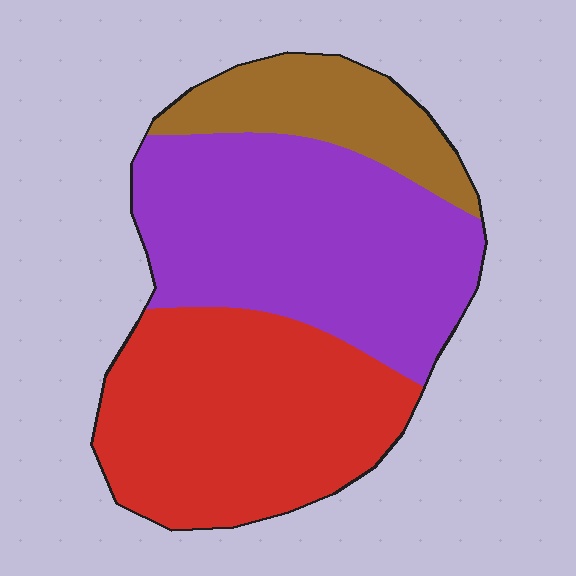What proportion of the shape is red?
Red takes up about two fifths (2/5) of the shape.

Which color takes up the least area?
Brown, at roughly 15%.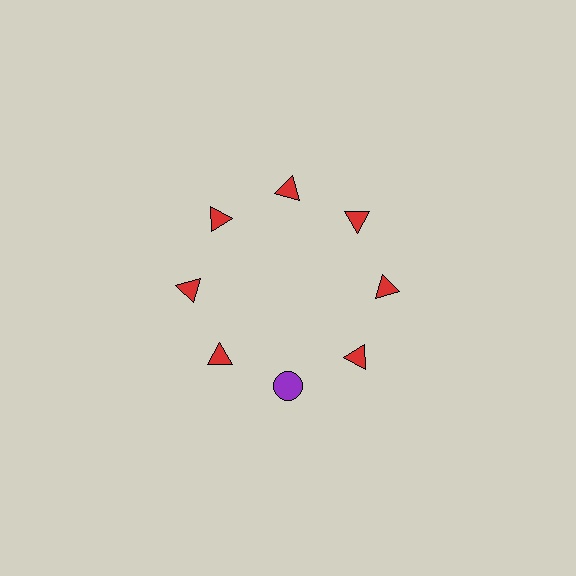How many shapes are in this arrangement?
There are 8 shapes arranged in a ring pattern.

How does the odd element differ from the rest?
It differs in both color (purple instead of red) and shape (circle instead of triangle).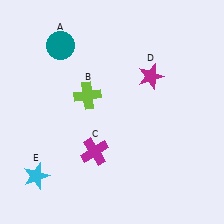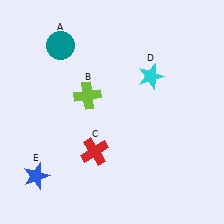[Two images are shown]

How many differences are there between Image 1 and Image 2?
There are 3 differences between the two images.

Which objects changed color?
C changed from magenta to red. D changed from magenta to cyan. E changed from cyan to blue.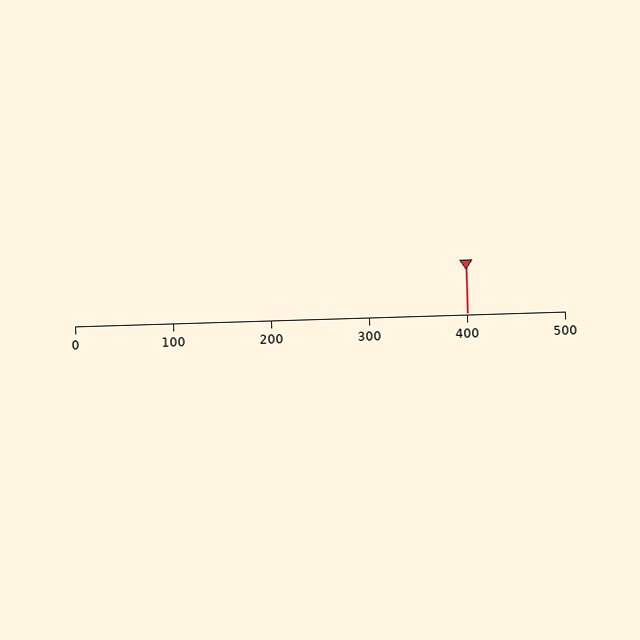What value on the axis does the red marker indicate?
The marker indicates approximately 400.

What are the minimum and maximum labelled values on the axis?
The axis runs from 0 to 500.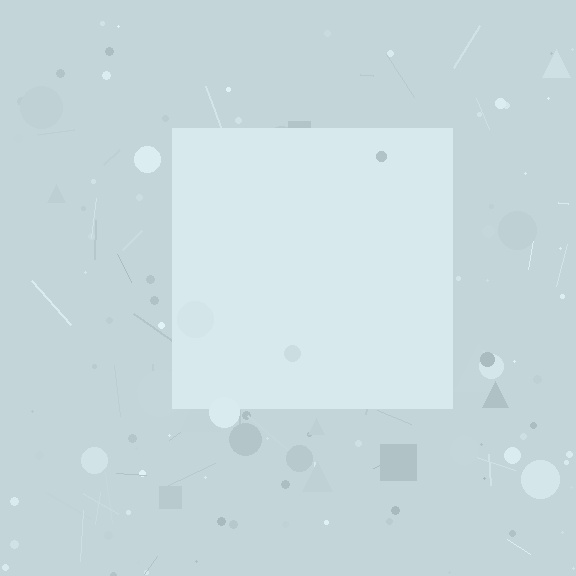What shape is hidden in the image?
A square is hidden in the image.